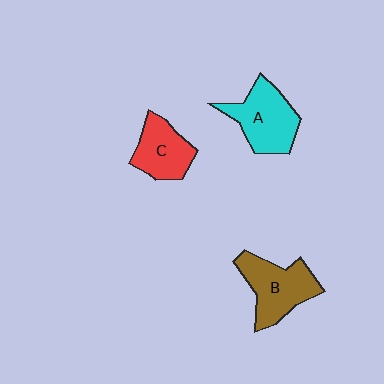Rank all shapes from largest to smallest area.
From largest to smallest: B (brown), A (cyan), C (red).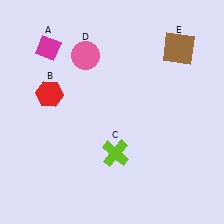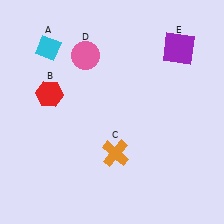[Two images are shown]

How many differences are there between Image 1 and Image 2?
There are 3 differences between the two images.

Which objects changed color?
A changed from magenta to cyan. C changed from lime to orange. E changed from brown to purple.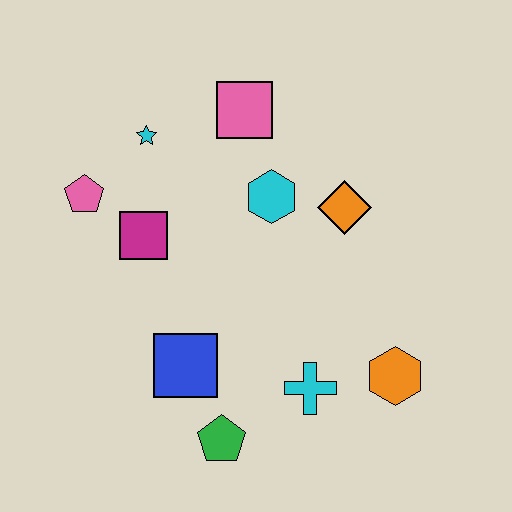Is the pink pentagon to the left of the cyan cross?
Yes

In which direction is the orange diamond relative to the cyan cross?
The orange diamond is above the cyan cross.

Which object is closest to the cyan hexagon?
The orange diamond is closest to the cyan hexagon.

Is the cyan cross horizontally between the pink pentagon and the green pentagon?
No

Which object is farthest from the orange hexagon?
The pink pentagon is farthest from the orange hexagon.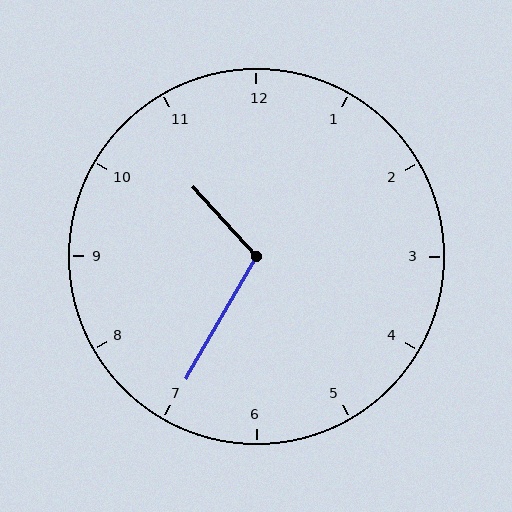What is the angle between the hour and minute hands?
Approximately 108 degrees.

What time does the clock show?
10:35.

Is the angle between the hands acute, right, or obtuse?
It is obtuse.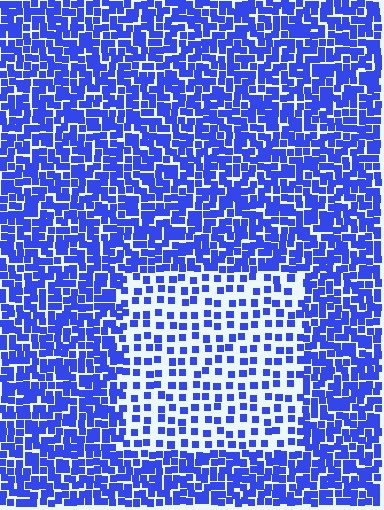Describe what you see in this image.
The image contains small blue elements arranged at two different densities. A rectangle-shaped region is visible where the elements are less densely packed than the surrounding area.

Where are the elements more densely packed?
The elements are more densely packed outside the rectangle boundary.